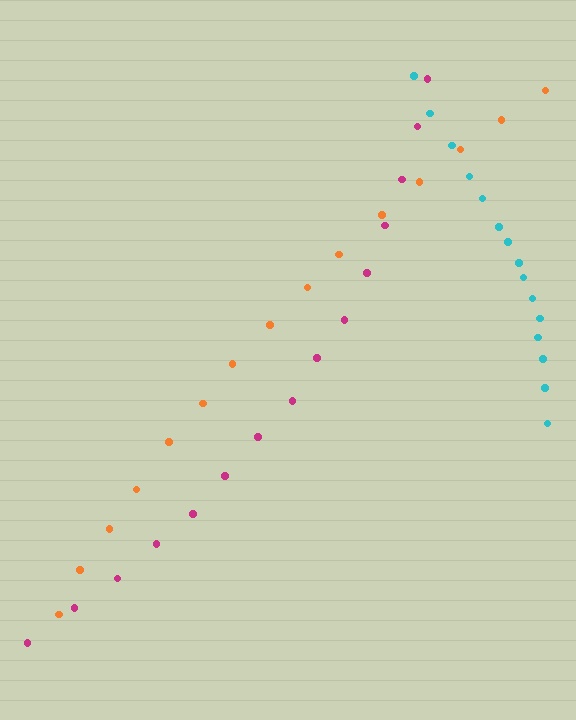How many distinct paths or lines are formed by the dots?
There are 3 distinct paths.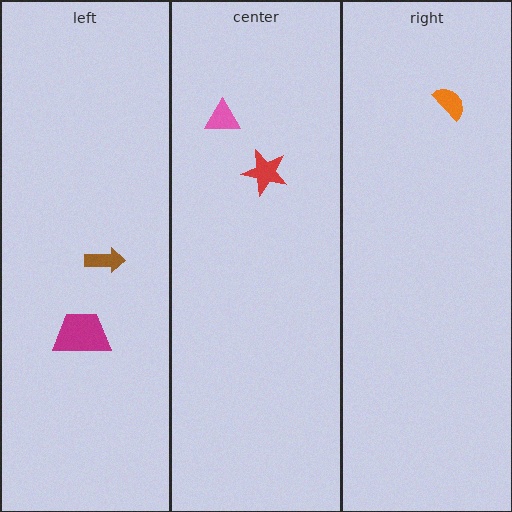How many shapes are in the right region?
1.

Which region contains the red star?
The center region.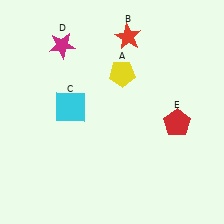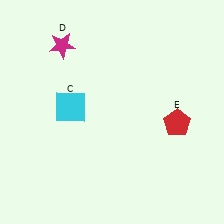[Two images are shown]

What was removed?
The red star (B), the yellow pentagon (A) were removed in Image 2.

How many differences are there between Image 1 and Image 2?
There are 2 differences between the two images.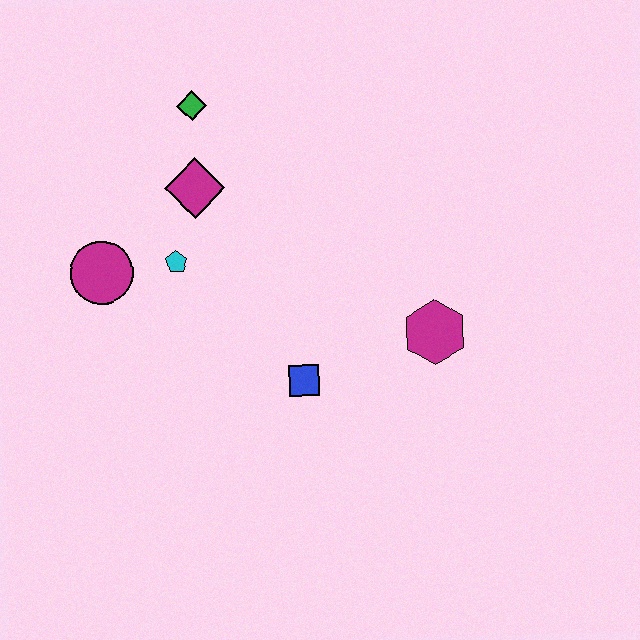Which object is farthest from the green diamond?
The magenta hexagon is farthest from the green diamond.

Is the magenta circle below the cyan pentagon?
Yes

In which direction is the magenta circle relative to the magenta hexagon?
The magenta circle is to the left of the magenta hexagon.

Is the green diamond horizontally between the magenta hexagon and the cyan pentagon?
Yes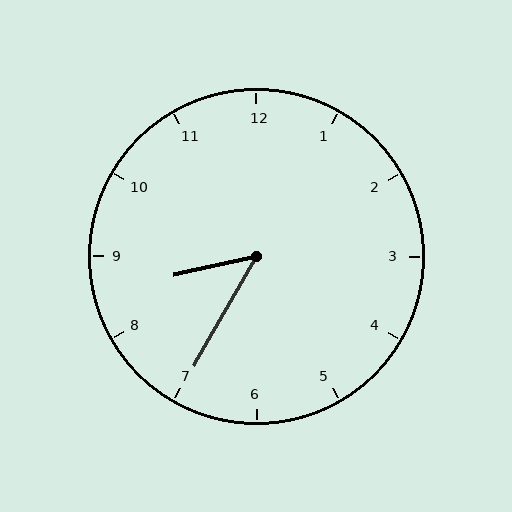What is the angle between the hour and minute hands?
Approximately 48 degrees.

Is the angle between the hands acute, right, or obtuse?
It is acute.